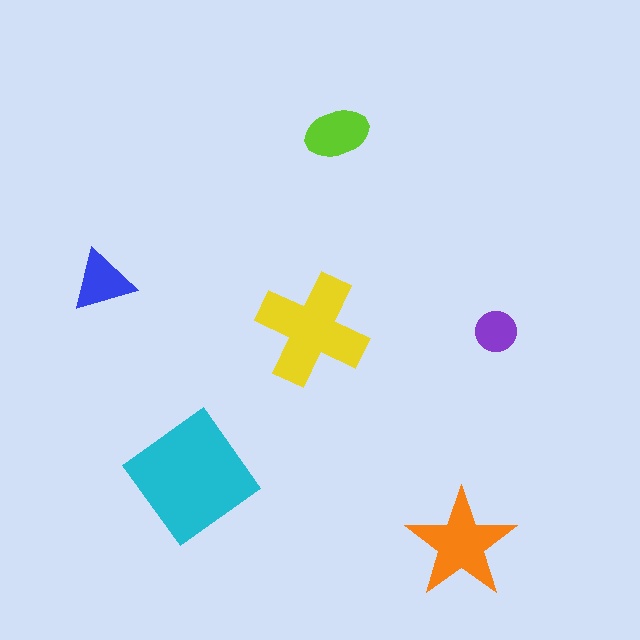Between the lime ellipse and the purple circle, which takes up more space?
The lime ellipse.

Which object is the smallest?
The purple circle.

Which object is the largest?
The cyan diamond.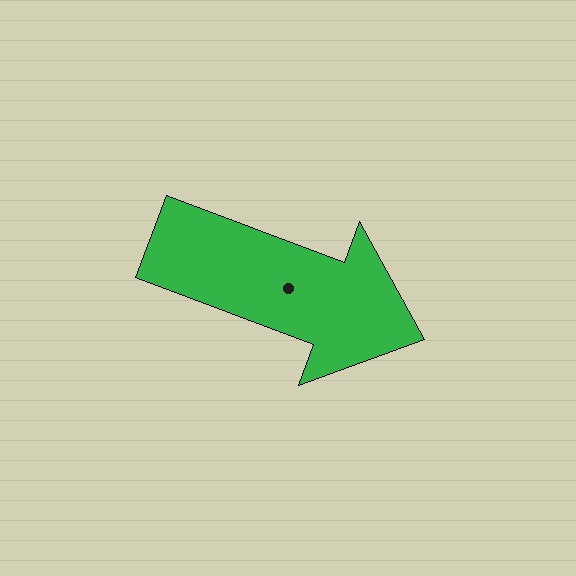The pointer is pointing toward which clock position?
Roughly 4 o'clock.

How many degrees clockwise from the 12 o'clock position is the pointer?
Approximately 111 degrees.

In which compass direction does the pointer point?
East.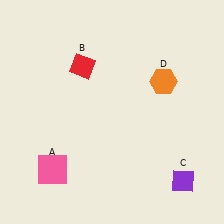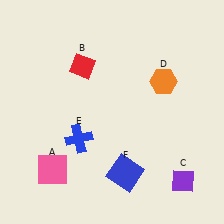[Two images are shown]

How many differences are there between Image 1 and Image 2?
There are 2 differences between the two images.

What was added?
A blue cross (E), a blue square (F) were added in Image 2.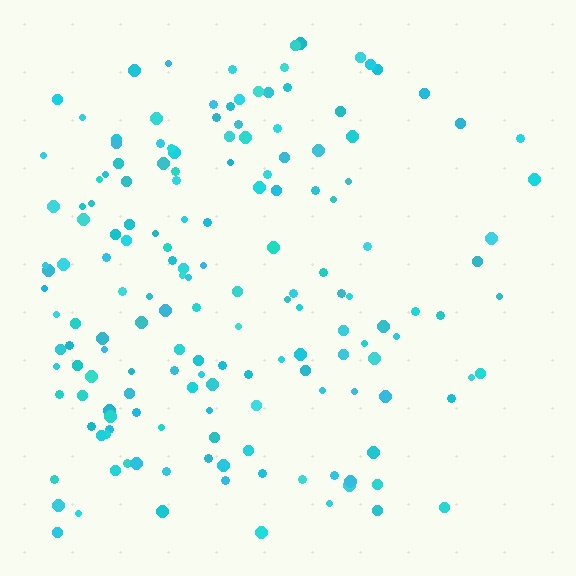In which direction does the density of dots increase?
From right to left, with the left side densest.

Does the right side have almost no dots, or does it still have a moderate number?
Still a moderate number, just noticeably fewer than the left.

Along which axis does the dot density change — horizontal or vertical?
Horizontal.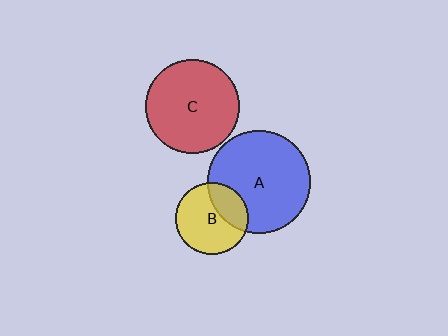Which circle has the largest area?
Circle A (blue).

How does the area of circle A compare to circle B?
Approximately 2.0 times.